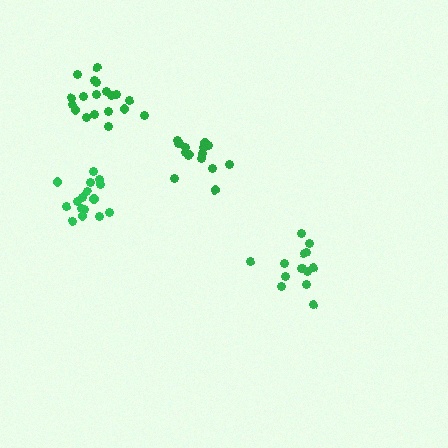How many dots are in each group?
Group 1: 14 dots, Group 2: 16 dots, Group 3: 16 dots, Group 4: 19 dots (65 total).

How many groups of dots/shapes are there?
There are 4 groups.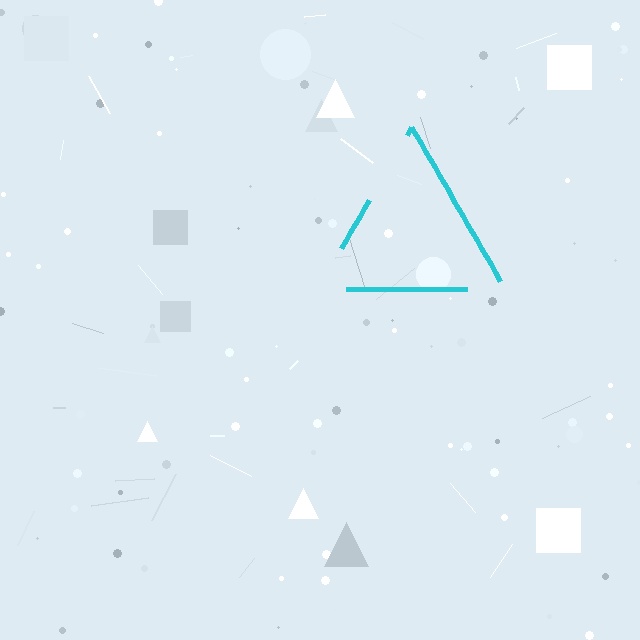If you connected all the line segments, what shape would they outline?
They would outline a triangle.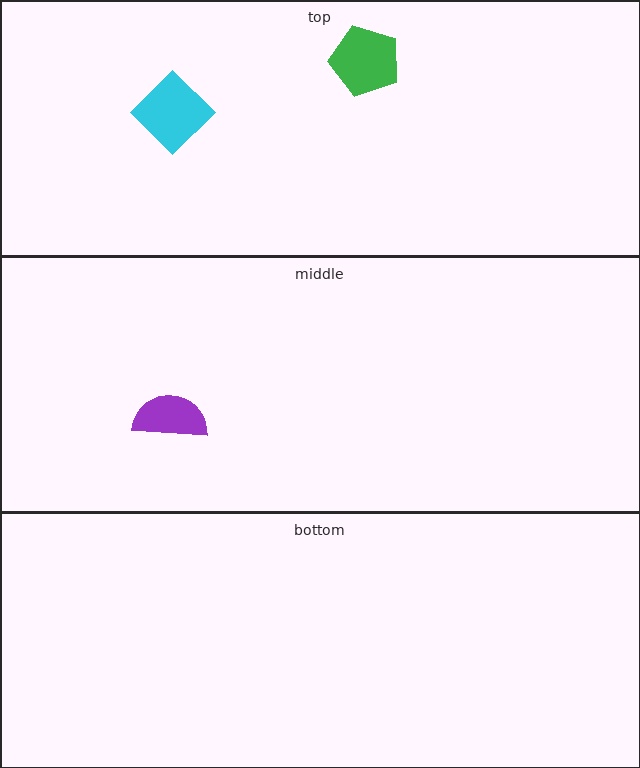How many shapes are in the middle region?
1.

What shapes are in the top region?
The cyan diamond, the green pentagon.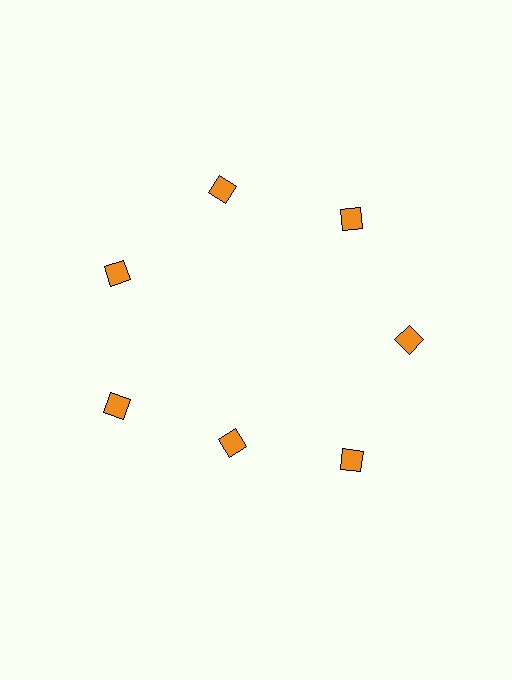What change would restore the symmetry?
The symmetry would be restored by moving it outward, back onto the ring so that all 7 diamonds sit at equal angles and equal distance from the center.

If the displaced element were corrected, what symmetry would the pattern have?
It would have 7-fold rotational symmetry — the pattern would map onto itself every 51 degrees.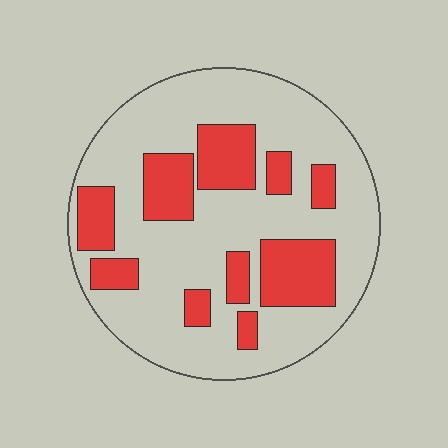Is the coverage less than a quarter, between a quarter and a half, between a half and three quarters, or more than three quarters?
Between a quarter and a half.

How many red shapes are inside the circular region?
10.